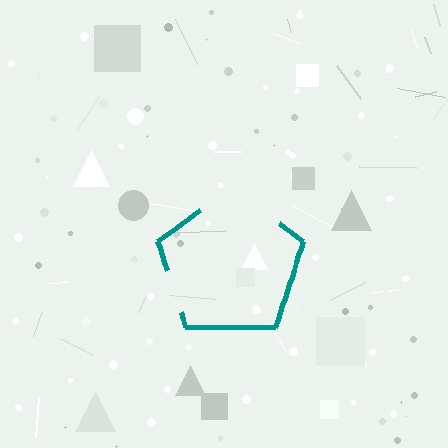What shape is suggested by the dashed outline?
The dashed outline suggests a pentagon.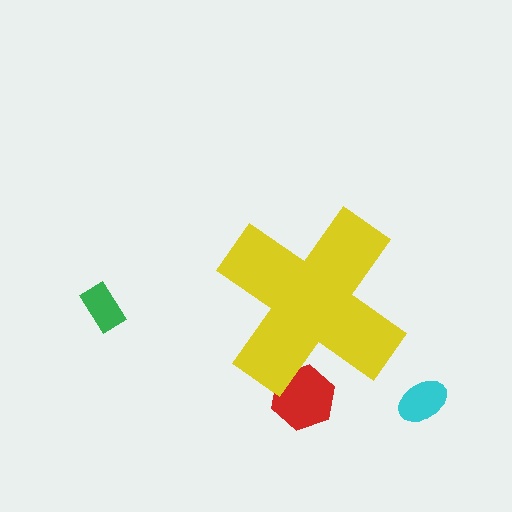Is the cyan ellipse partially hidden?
No, the cyan ellipse is fully visible.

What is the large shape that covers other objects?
A yellow cross.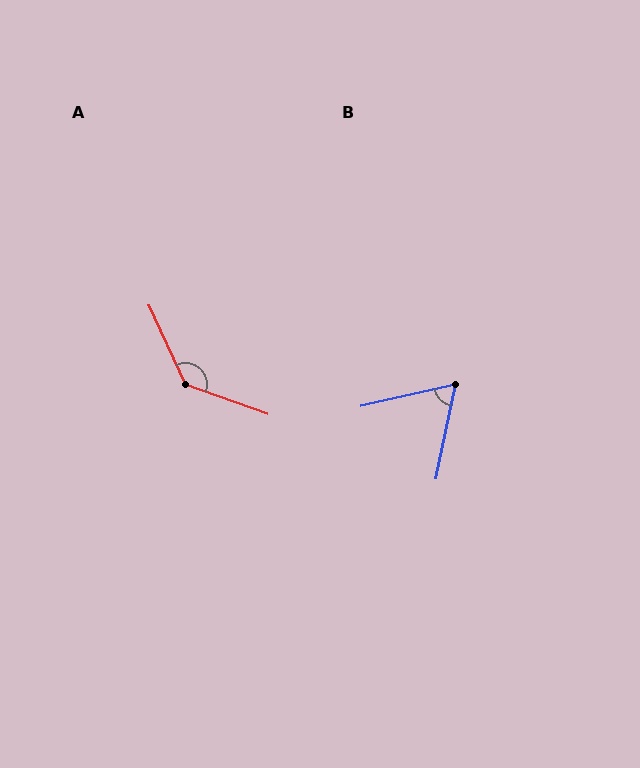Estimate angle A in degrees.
Approximately 134 degrees.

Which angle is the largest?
A, at approximately 134 degrees.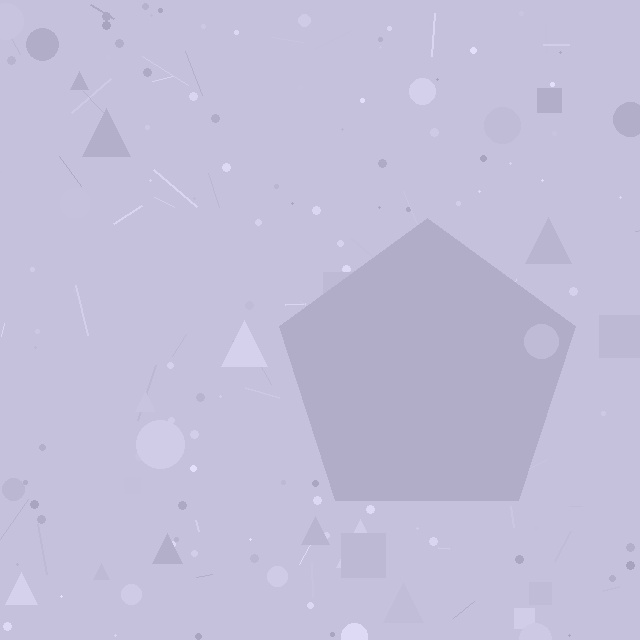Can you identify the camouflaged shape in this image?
The camouflaged shape is a pentagon.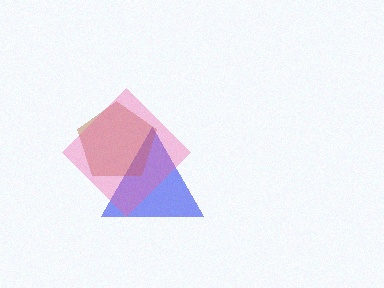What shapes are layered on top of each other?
The layered shapes are: a blue triangle, a brown pentagon, a pink diamond.